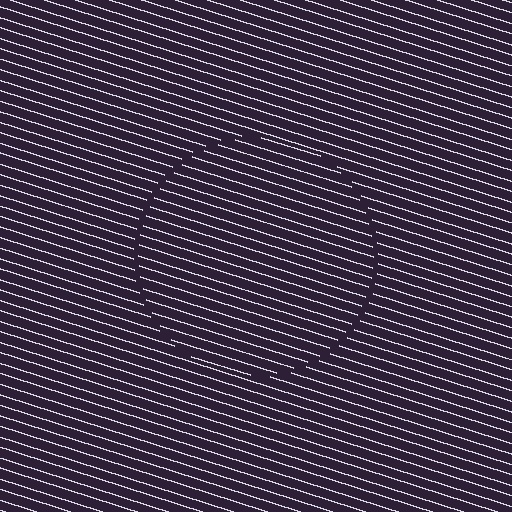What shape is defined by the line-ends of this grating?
An illusory circle. The interior of the shape contains the same grating, shifted by half a period — the contour is defined by the phase discontinuity where line-ends from the inner and outer gratings abut.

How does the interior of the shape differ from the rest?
The interior of the shape contains the same grating, shifted by half a period — the contour is defined by the phase discontinuity where line-ends from the inner and outer gratings abut.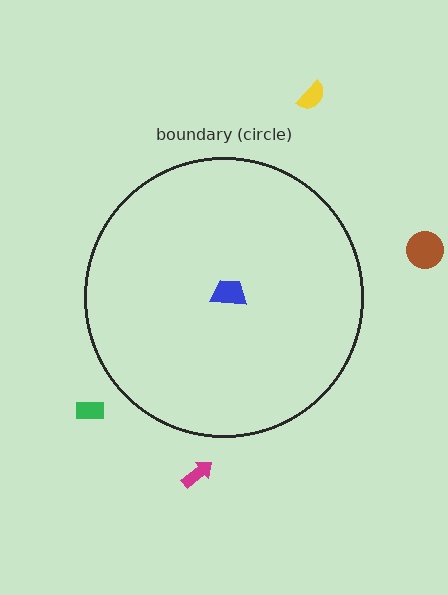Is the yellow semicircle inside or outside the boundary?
Outside.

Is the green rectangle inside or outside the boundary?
Outside.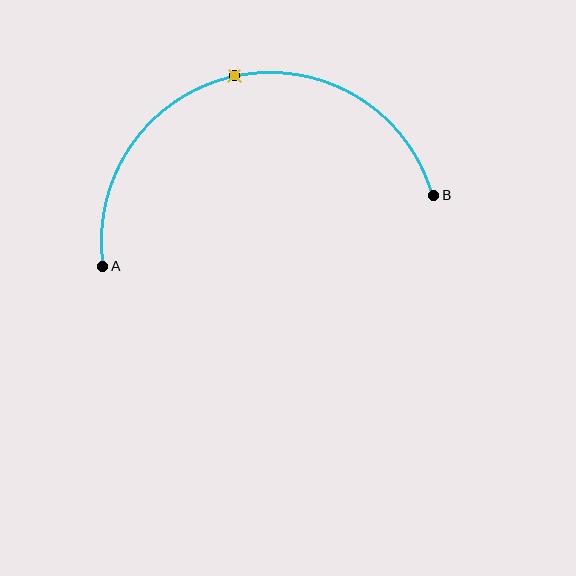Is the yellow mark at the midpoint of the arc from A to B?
Yes. The yellow mark lies on the arc at equal arc-length from both A and B — it is the arc midpoint.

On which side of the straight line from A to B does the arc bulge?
The arc bulges above the straight line connecting A and B.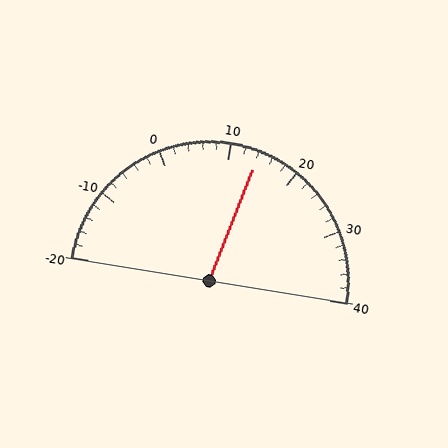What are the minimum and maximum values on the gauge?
The gauge ranges from -20 to 40.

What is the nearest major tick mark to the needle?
The nearest major tick mark is 10.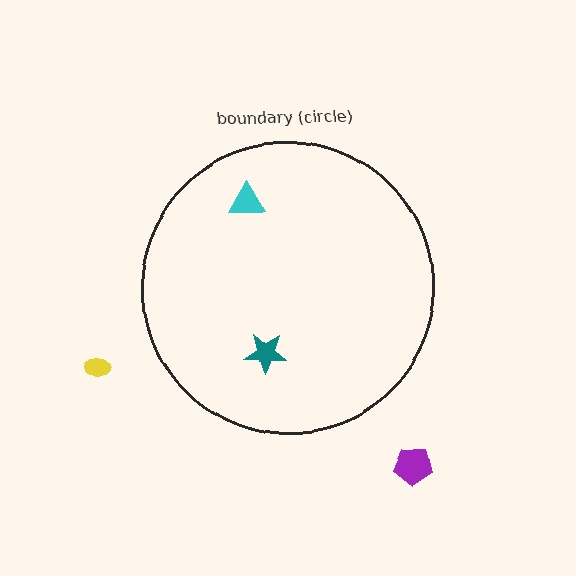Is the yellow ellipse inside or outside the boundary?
Outside.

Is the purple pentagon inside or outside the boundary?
Outside.